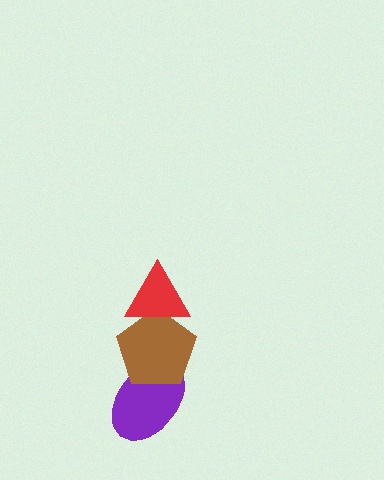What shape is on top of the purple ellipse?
The brown pentagon is on top of the purple ellipse.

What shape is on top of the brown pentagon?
The red triangle is on top of the brown pentagon.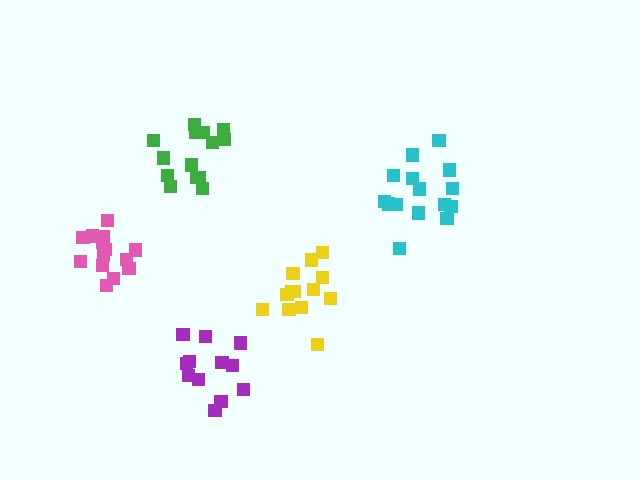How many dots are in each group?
Group 1: 12 dots, Group 2: 14 dots, Group 3: 13 dots, Group 4: 14 dots, Group 5: 15 dots (68 total).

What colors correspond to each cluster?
The clusters are colored: purple, green, yellow, pink, cyan.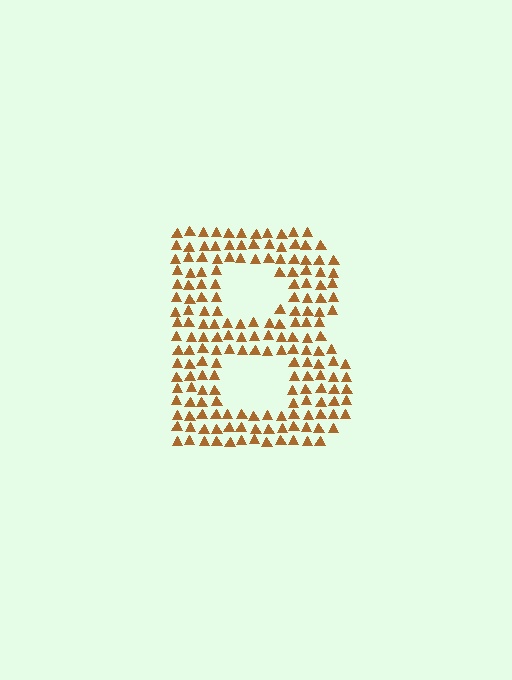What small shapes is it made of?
It is made of small triangles.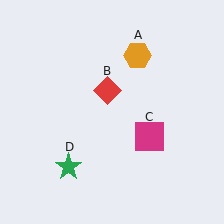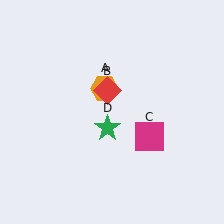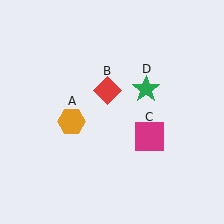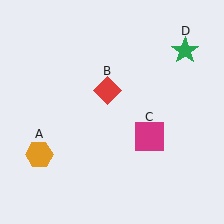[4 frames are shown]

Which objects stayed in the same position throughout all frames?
Red diamond (object B) and magenta square (object C) remained stationary.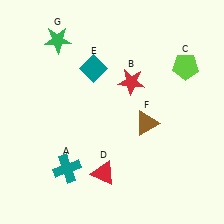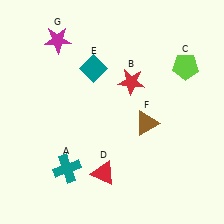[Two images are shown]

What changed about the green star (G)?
In Image 1, G is green. In Image 2, it changed to magenta.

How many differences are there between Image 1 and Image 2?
There is 1 difference between the two images.